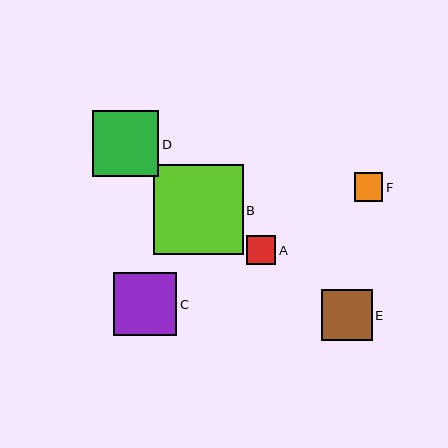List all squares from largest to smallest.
From largest to smallest: B, D, C, E, A, F.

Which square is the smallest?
Square F is the smallest with a size of approximately 28 pixels.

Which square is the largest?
Square B is the largest with a size of approximately 89 pixels.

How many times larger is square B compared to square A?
Square B is approximately 3.1 times the size of square A.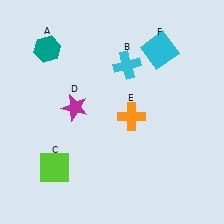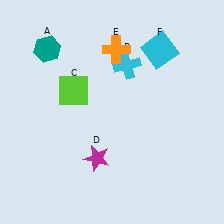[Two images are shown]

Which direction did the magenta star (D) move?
The magenta star (D) moved down.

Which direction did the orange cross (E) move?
The orange cross (E) moved up.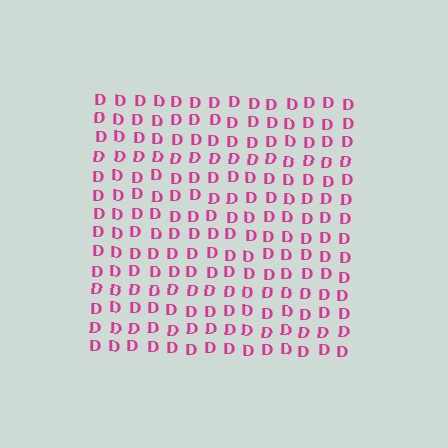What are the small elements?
The small elements are letter D's.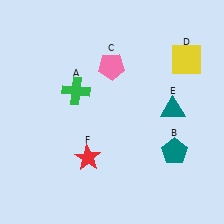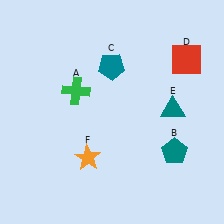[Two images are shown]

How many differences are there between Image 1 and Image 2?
There are 3 differences between the two images.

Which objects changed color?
C changed from pink to teal. D changed from yellow to red. F changed from red to orange.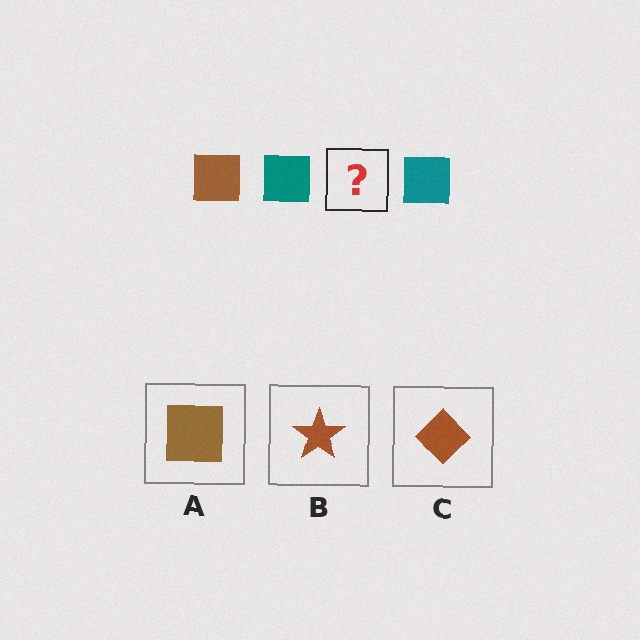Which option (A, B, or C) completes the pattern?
A.